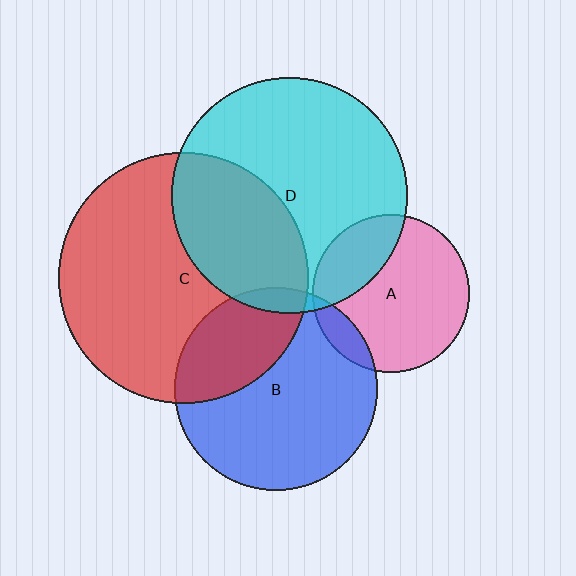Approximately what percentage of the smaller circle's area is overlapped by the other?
Approximately 30%.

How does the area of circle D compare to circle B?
Approximately 1.4 times.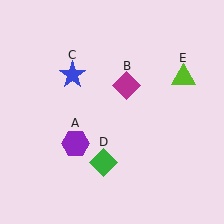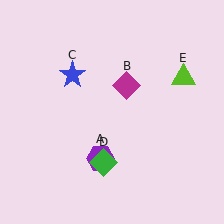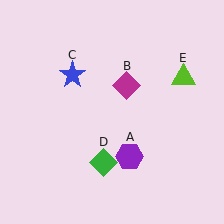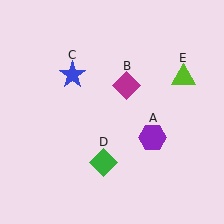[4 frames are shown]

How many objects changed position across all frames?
1 object changed position: purple hexagon (object A).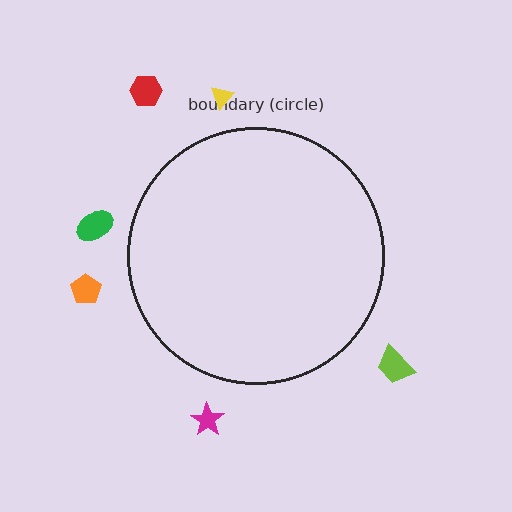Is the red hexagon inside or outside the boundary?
Outside.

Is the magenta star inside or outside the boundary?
Outside.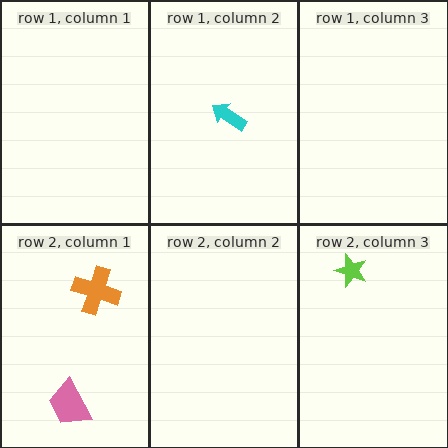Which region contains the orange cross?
The row 2, column 1 region.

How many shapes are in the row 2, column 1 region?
2.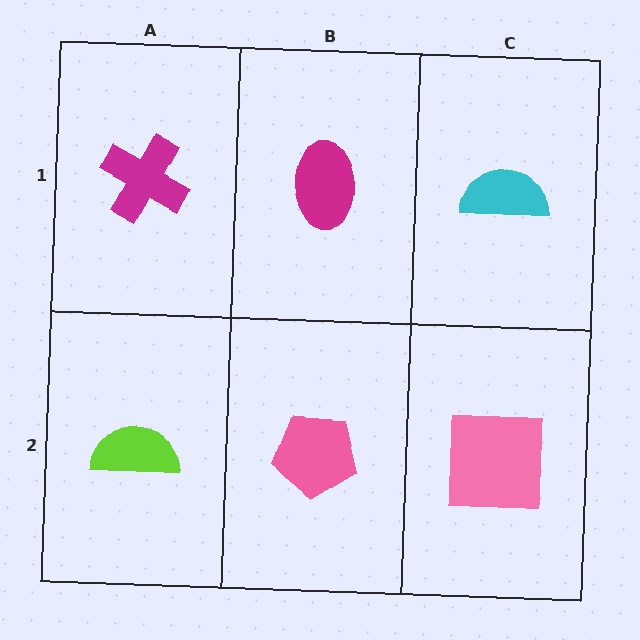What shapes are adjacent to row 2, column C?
A cyan semicircle (row 1, column C), a pink pentagon (row 2, column B).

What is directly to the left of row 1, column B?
A magenta cross.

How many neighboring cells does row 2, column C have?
2.